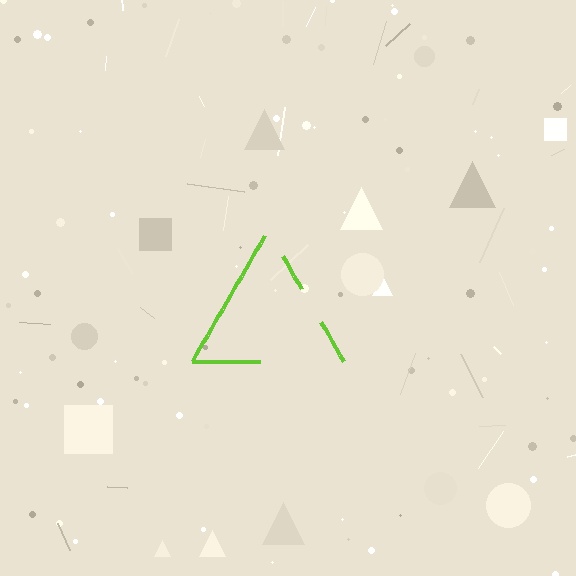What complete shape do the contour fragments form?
The contour fragments form a triangle.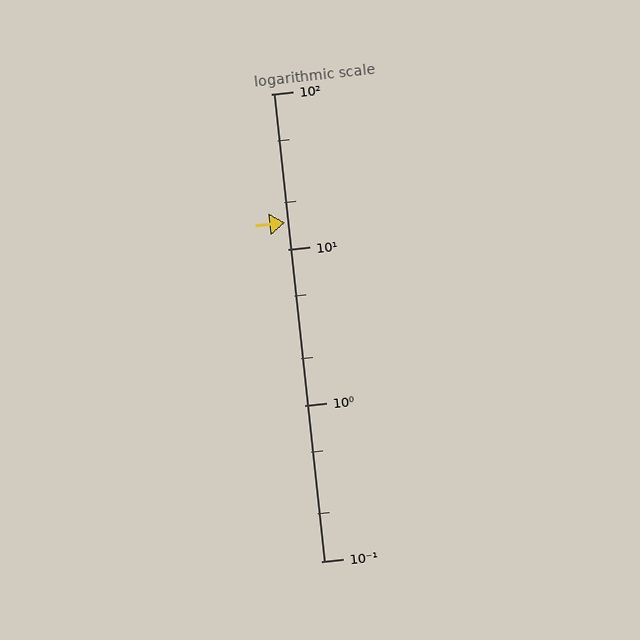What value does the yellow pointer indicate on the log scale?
The pointer indicates approximately 15.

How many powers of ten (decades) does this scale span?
The scale spans 3 decades, from 0.1 to 100.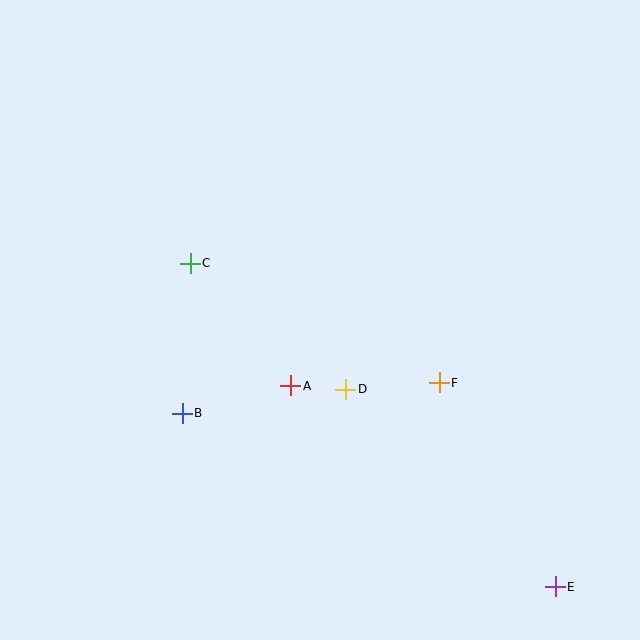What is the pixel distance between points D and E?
The distance between D and E is 288 pixels.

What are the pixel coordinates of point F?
Point F is at (439, 383).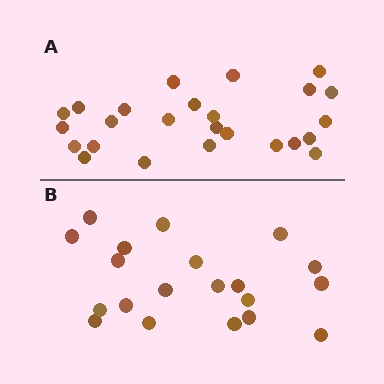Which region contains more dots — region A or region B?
Region A (the top region) has more dots.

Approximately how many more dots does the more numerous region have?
Region A has about 5 more dots than region B.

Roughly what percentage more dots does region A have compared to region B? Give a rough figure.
About 25% more.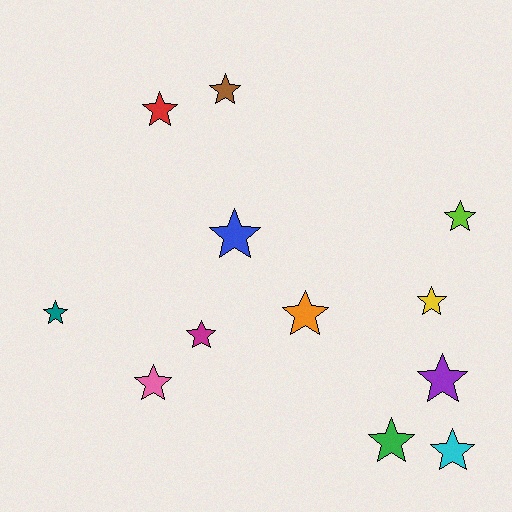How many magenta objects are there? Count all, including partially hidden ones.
There is 1 magenta object.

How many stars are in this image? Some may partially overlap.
There are 12 stars.